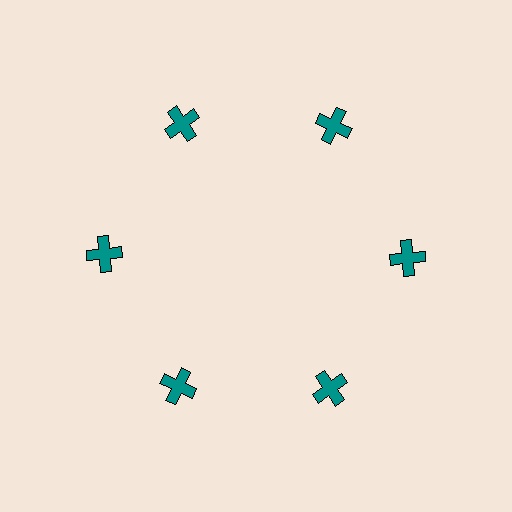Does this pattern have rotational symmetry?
Yes, this pattern has 6-fold rotational symmetry. It looks the same after rotating 60 degrees around the center.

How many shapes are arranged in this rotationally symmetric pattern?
There are 6 shapes, arranged in 6 groups of 1.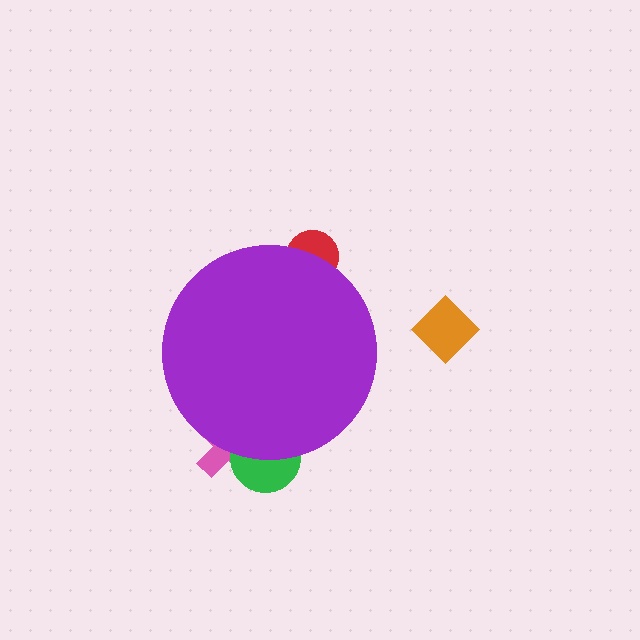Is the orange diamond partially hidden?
No, the orange diamond is fully visible.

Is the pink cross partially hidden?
Yes, the pink cross is partially hidden behind the purple circle.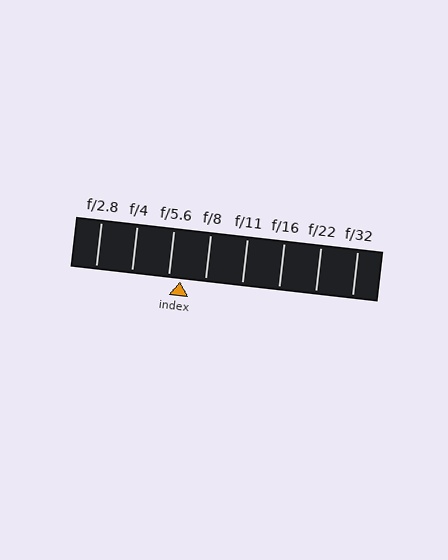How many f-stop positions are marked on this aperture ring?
There are 8 f-stop positions marked.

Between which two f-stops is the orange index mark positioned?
The index mark is between f/5.6 and f/8.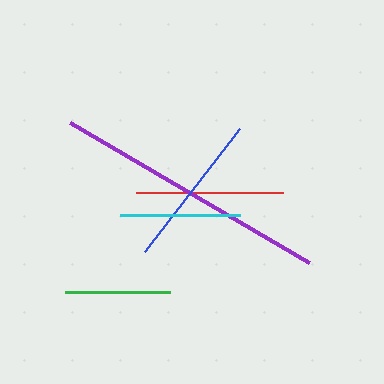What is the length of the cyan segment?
The cyan segment is approximately 121 pixels long.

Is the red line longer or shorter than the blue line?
The blue line is longer than the red line.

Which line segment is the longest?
The purple line is the longest at approximately 276 pixels.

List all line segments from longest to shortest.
From longest to shortest: purple, blue, red, cyan, green.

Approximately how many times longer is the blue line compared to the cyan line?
The blue line is approximately 1.3 times the length of the cyan line.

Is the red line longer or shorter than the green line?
The red line is longer than the green line.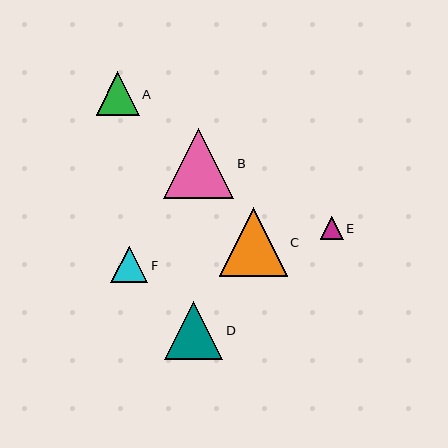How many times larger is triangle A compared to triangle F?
Triangle A is approximately 1.2 times the size of triangle F.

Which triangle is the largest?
Triangle B is the largest with a size of approximately 70 pixels.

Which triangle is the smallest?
Triangle E is the smallest with a size of approximately 23 pixels.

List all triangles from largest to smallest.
From largest to smallest: B, C, D, A, F, E.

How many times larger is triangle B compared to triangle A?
Triangle B is approximately 1.6 times the size of triangle A.